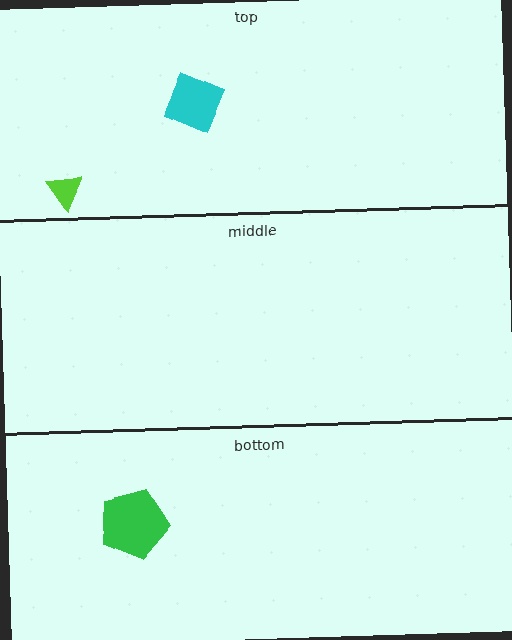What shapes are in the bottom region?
The green pentagon.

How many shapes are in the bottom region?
1.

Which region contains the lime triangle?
The top region.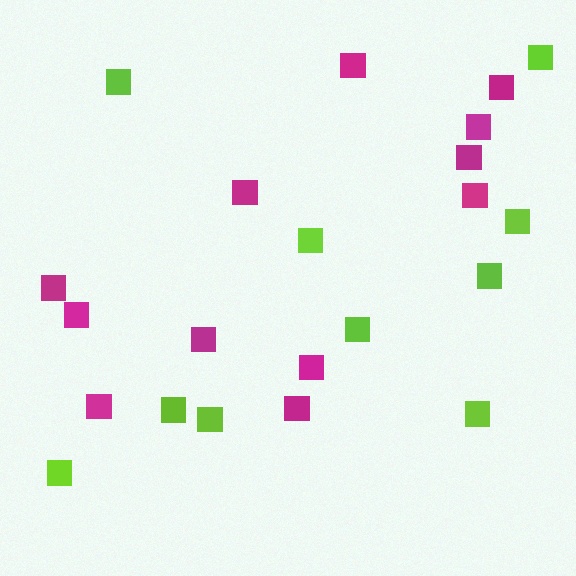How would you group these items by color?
There are 2 groups: one group of lime squares (10) and one group of magenta squares (12).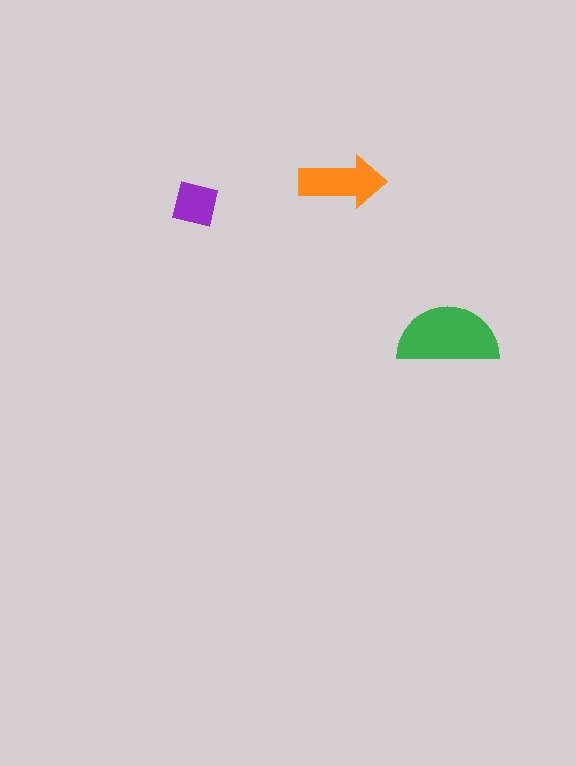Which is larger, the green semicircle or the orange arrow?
The green semicircle.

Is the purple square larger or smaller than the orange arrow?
Smaller.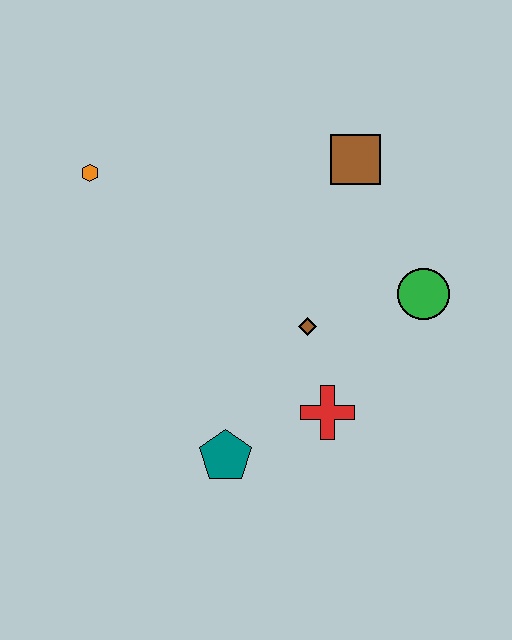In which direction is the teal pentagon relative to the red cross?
The teal pentagon is to the left of the red cross.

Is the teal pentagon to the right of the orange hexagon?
Yes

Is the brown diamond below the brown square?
Yes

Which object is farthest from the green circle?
The orange hexagon is farthest from the green circle.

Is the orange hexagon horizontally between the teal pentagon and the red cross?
No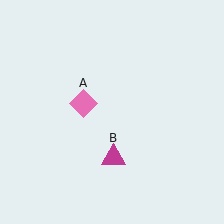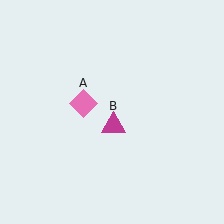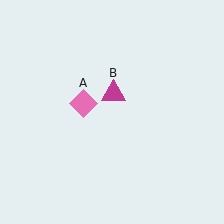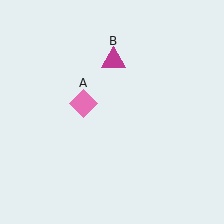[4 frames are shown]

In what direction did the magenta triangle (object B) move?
The magenta triangle (object B) moved up.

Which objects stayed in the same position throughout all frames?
Pink diamond (object A) remained stationary.